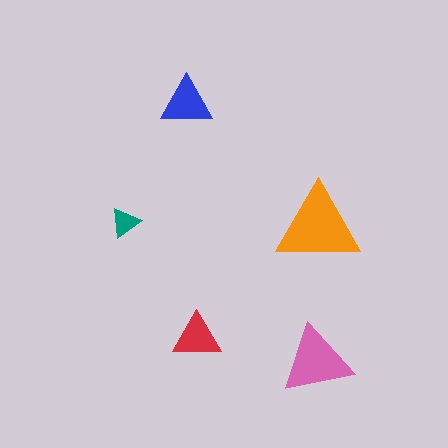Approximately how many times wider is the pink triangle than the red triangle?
About 1.5 times wider.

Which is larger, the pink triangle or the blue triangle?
The pink one.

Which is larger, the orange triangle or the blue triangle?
The orange one.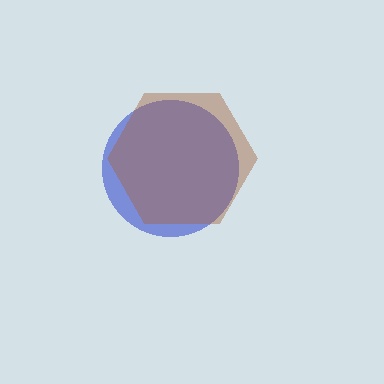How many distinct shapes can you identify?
There are 2 distinct shapes: a blue circle, a brown hexagon.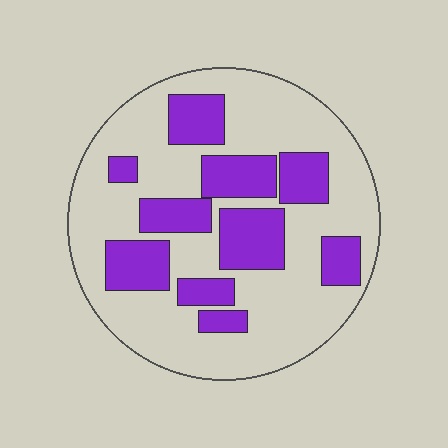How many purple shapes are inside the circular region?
10.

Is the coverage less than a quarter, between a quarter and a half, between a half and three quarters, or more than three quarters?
Between a quarter and a half.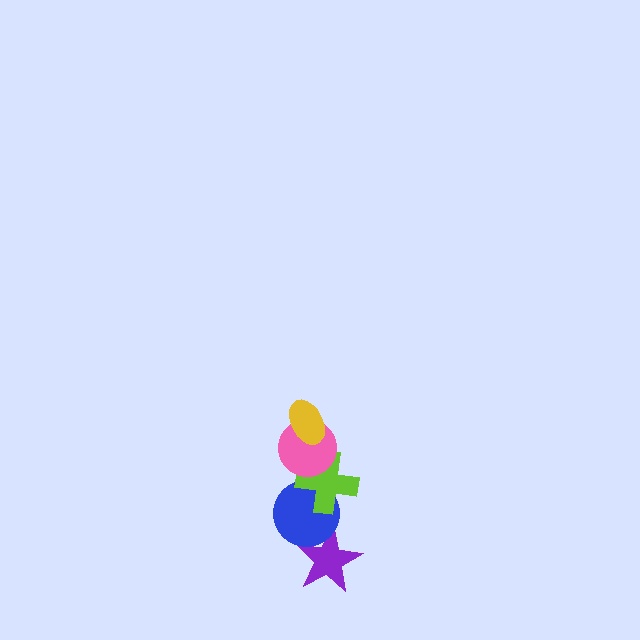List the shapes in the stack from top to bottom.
From top to bottom: the yellow ellipse, the pink circle, the lime cross, the blue circle, the purple star.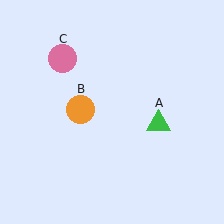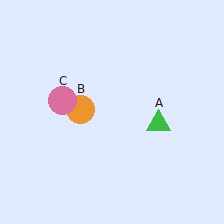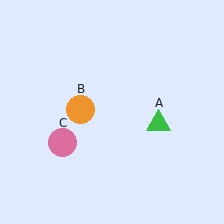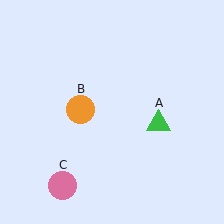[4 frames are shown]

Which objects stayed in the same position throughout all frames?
Green triangle (object A) and orange circle (object B) remained stationary.